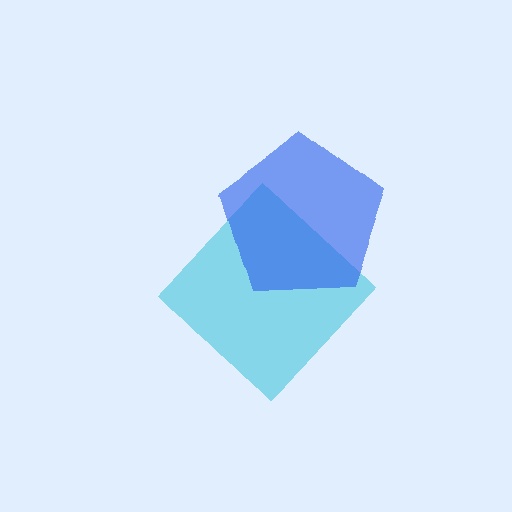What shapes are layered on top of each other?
The layered shapes are: a cyan diamond, a blue pentagon.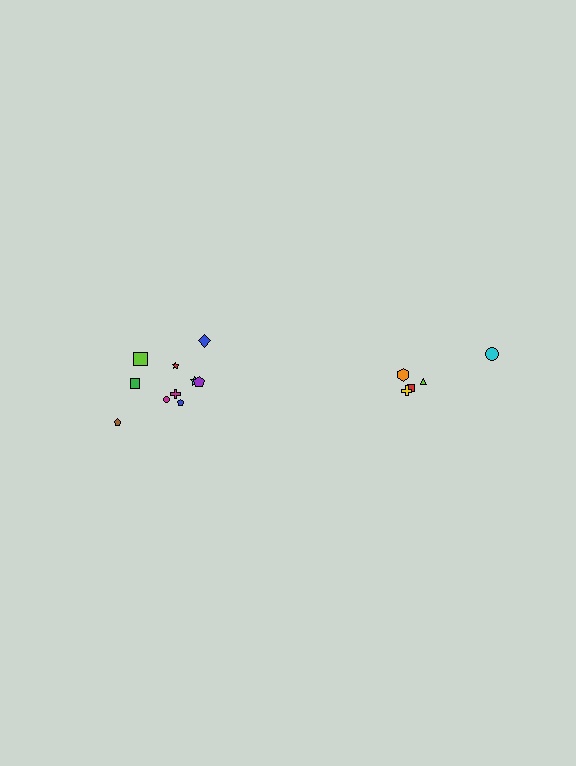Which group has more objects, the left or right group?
The left group.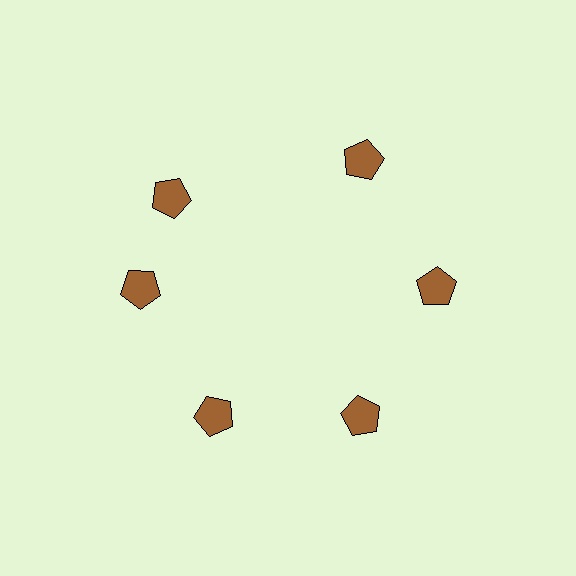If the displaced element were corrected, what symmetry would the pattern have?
It would have 6-fold rotational symmetry — the pattern would map onto itself every 60 degrees.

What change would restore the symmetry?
The symmetry would be restored by rotating it back into even spacing with its neighbors so that all 6 pentagons sit at equal angles and equal distance from the center.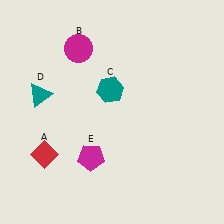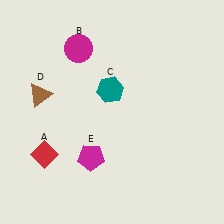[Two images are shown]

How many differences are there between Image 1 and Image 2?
There is 1 difference between the two images.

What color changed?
The triangle (D) changed from teal in Image 1 to brown in Image 2.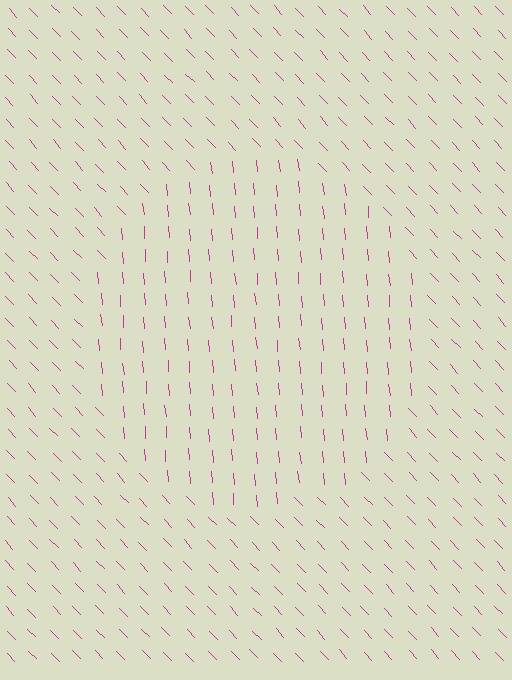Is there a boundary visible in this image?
Yes, there is a texture boundary formed by a change in line orientation.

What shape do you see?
I see a circle.